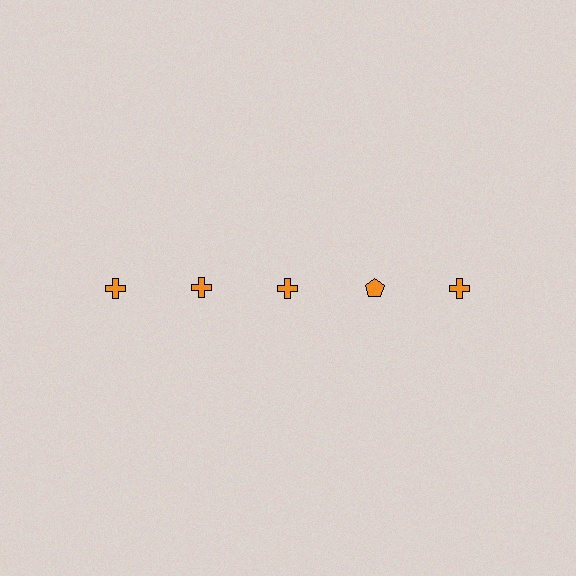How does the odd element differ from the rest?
It has a different shape: pentagon instead of cross.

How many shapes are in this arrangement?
There are 5 shapes arranged in a grid pattern.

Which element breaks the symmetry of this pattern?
The orange pentagon in the top row, second from right column breaks the symmetry. All other shapes are orange crosses.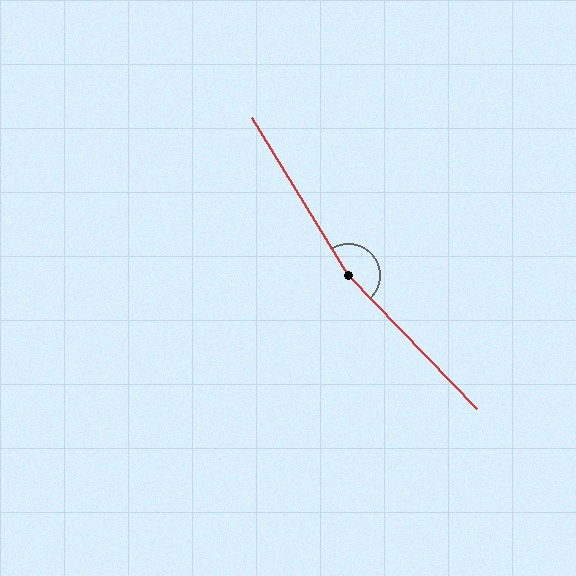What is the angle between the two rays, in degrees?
Approximately 167 degrees.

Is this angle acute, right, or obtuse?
It is obtuse.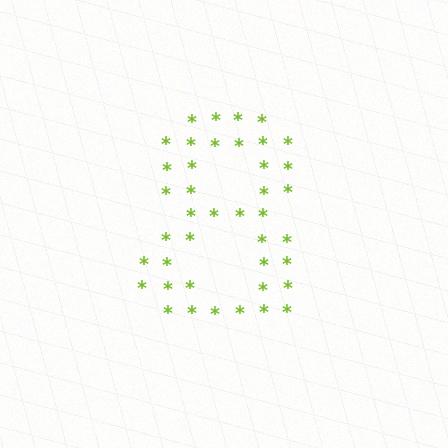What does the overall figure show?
The overall figure shows the digit 8.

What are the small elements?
The small elements are asterisks.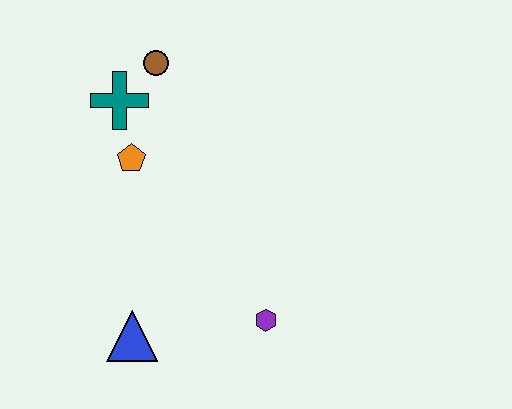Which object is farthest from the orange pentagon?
The purple hexagon is farthest from the orange pentagon.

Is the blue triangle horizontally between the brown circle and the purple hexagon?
No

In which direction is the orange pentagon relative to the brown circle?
The orange pentagon is below the brown circle.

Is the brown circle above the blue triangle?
Yes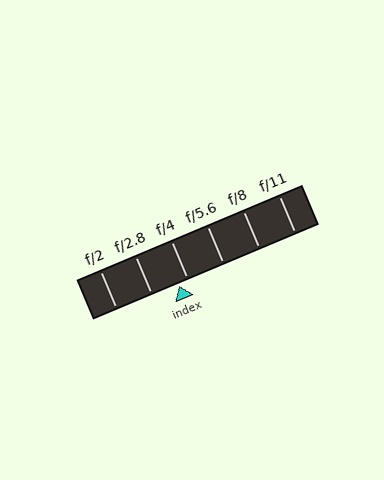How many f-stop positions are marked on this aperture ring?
There are 6 f-stop positions marked.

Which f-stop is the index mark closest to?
The index mark is closest to f/4.